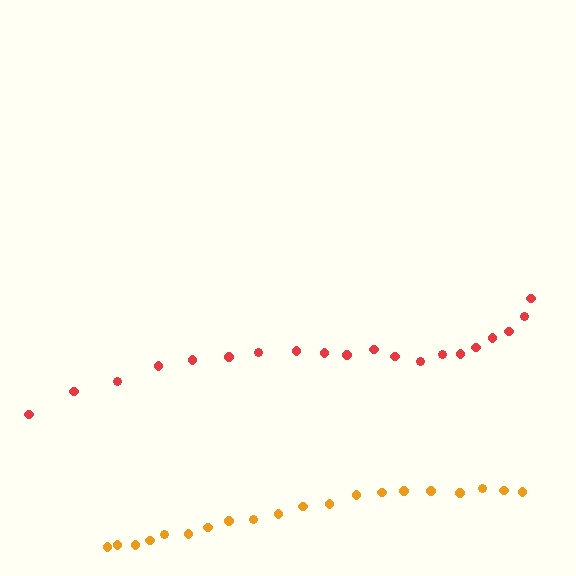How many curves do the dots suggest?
There are 2 distinct paths.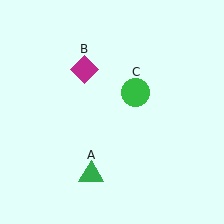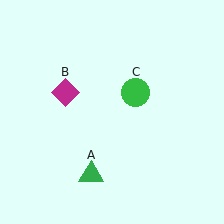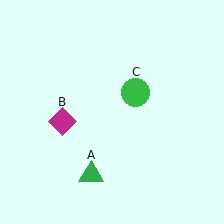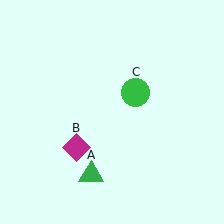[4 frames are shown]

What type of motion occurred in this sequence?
The magenta diamond (object B) rotated counterclockwise around the center of the scene.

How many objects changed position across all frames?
1 object changed position: magenta diamond (object B).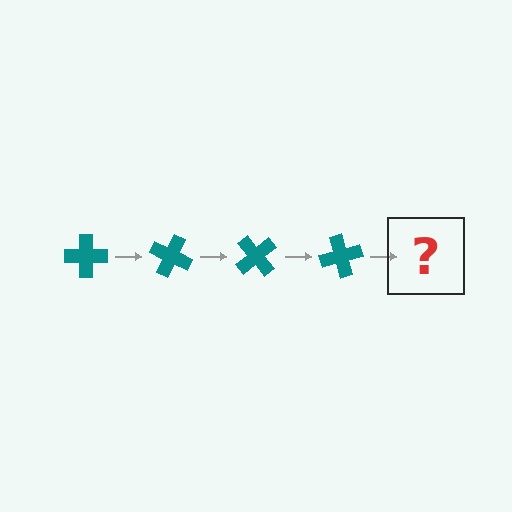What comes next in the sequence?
The next element should be a teal cross rotated 100 degrees.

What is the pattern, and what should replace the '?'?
The pattern is that the cross rotates 25 degrees each step. The '?' should be a teal cross rotated 100 degrees.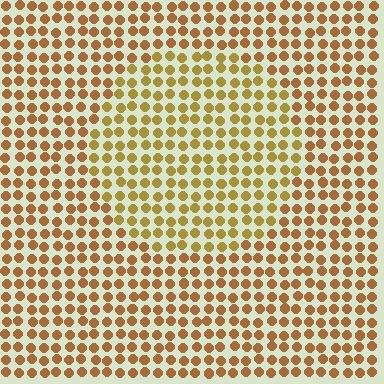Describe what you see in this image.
The image is filled with small brown elements in a uniform arrangement. A circle-shaped region is visible where the elements are tinted to a slightly different hue, forming a subtle color boundary.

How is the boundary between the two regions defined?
The boundary is defined purely by a slight shift in hue (about 23 degrees). Spacing, size, and orientation are identical on both sides.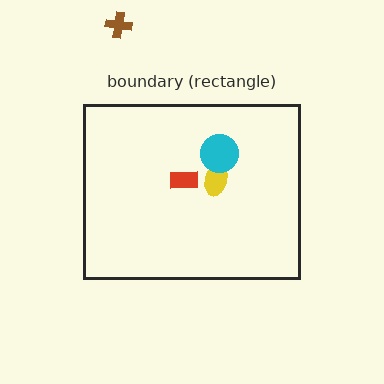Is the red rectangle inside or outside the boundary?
Inside.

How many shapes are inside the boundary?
3 inside, 1 outside.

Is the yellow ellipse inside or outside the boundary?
Inside.